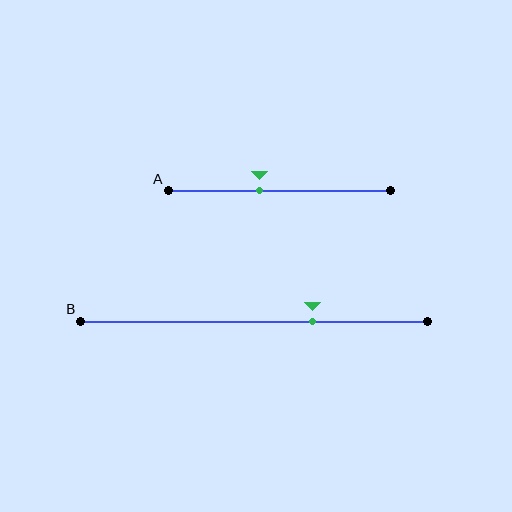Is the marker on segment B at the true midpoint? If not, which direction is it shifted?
No, the marker on segment B is shifted to the right by about 17% of the segment length.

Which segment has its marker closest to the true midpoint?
Segment A has its marker closest to the true midpoint.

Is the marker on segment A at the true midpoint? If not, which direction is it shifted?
No, the marker on segment A is shifted to the left by about 9% of the segment length.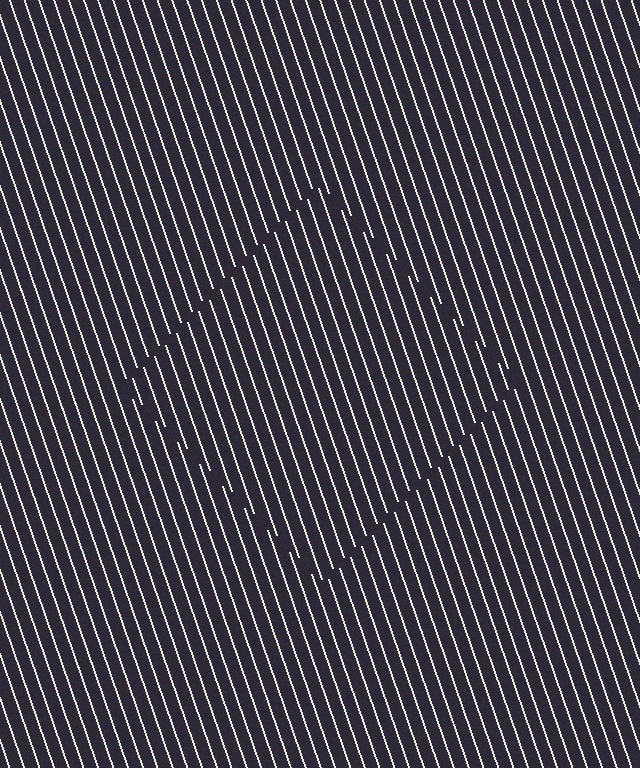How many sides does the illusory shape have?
4 sides — the line-ends trace a square.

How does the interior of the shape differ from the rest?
The interior of the shape contains the same grating, shifted by half a period — the contour is defined by the phase discontinuity where line-ends from the inner and outer gratings abut.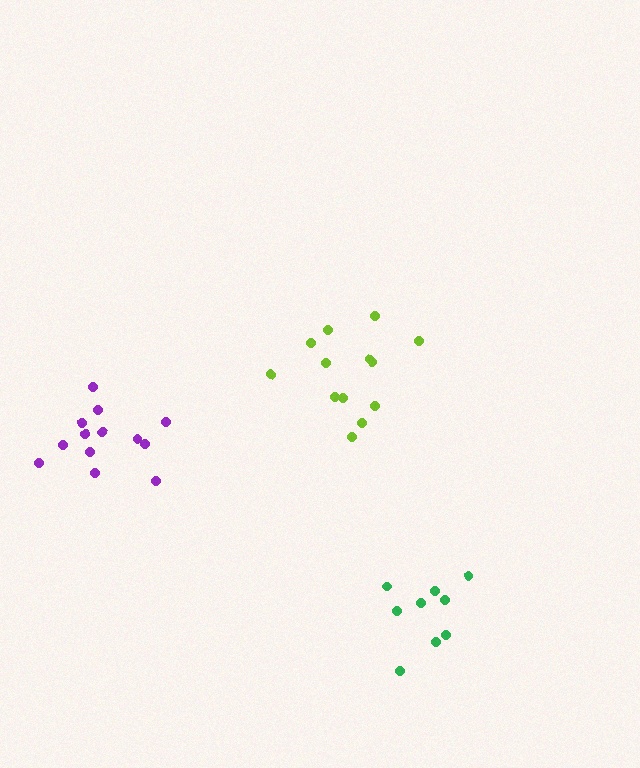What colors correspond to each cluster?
The clusters are colored: purple, lime, green.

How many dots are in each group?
Group 1: 13 dots, Group 2: 13 dots, Group 3: 9 dots (35 total).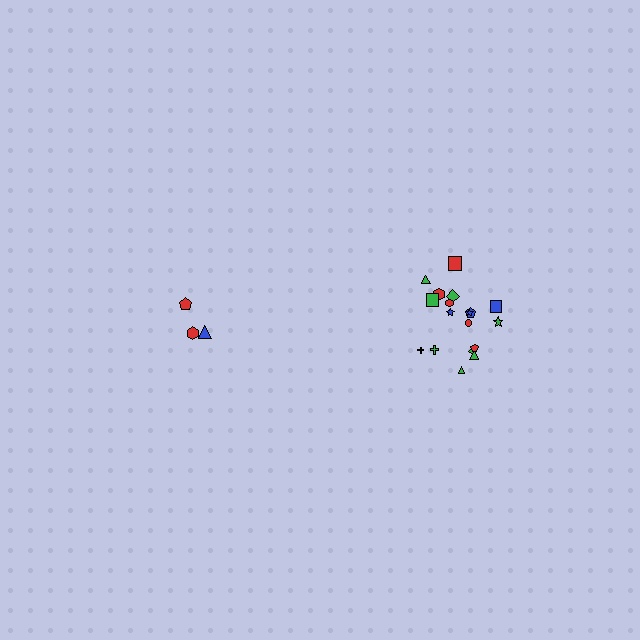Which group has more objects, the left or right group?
The right group.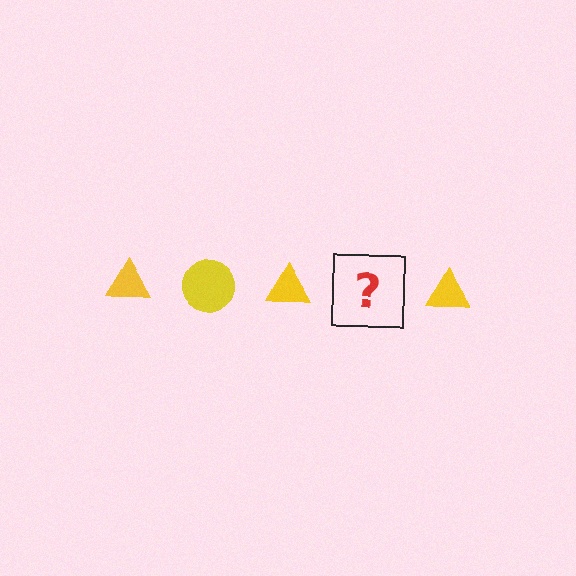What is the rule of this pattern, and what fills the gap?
The rule is that the pattern cycles through triangle, circle shapes in yellow. The gap should be filled with a yellow circle.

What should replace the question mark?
The question mark should be replaced with a yellow circle.